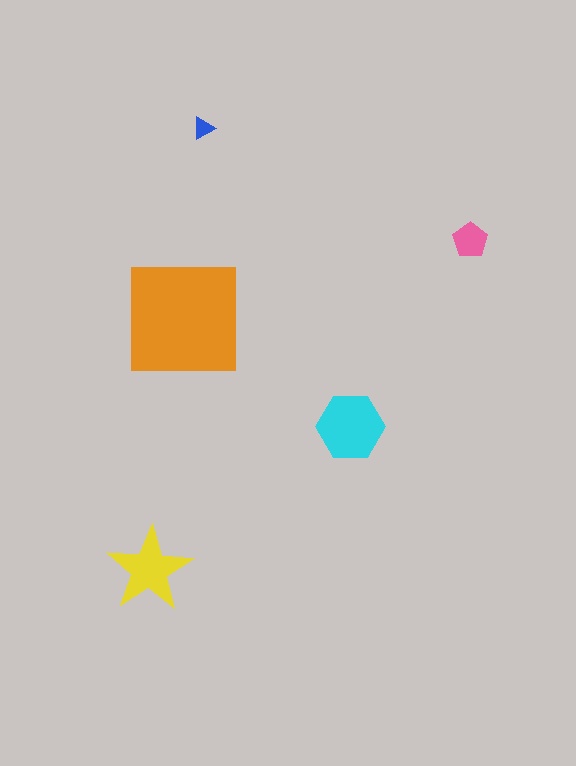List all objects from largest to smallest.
The orange square, the cyan hexagon, the yellow star, the pink pentagon, the blue triangle.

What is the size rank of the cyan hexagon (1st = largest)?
2nd.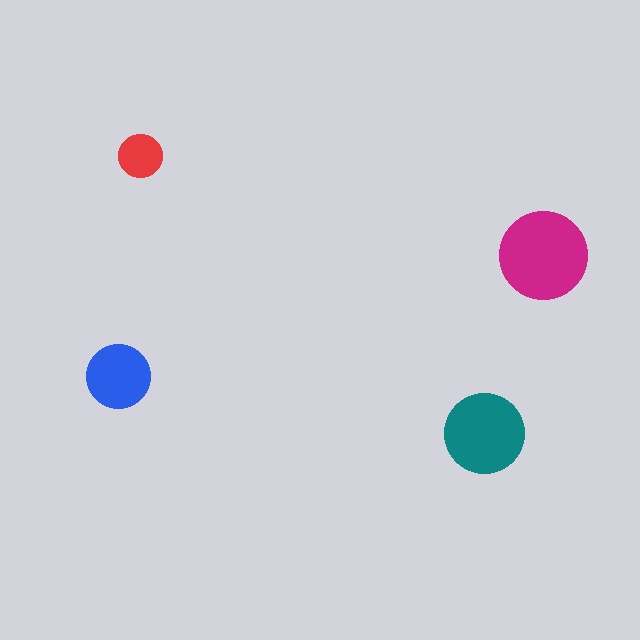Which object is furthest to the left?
The blue circle is leftmost.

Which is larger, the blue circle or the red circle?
The blue one.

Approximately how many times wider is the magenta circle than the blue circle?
About 1.5 times wider.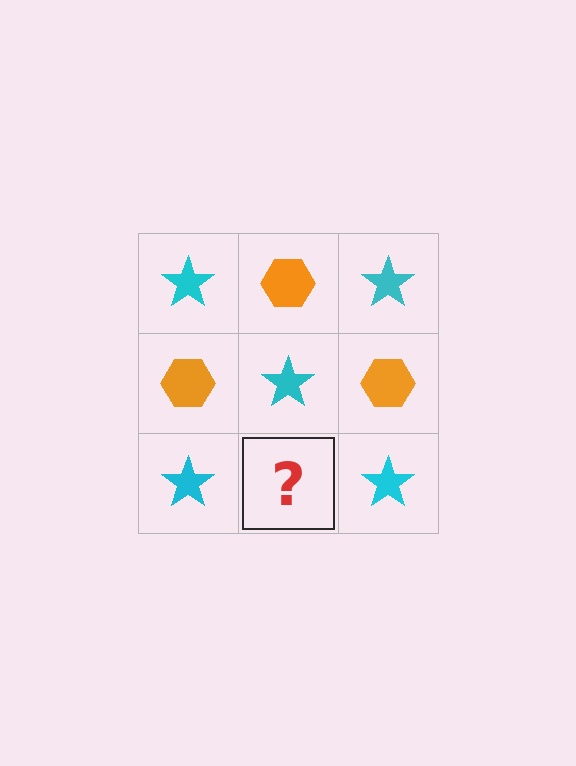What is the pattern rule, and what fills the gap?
The rule is that it alternates cyan star and orange hexagon in a checkerboard pattern. The gap should be filled with an orange hexagon.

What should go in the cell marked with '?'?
The missing cell should contain an orange hexagon.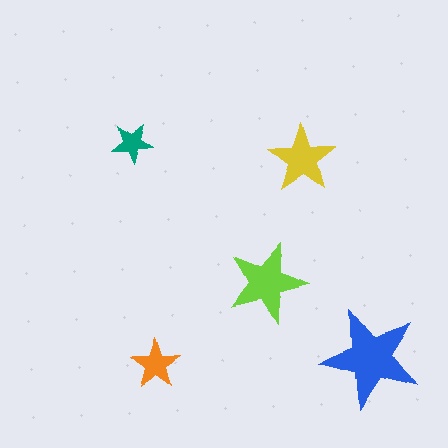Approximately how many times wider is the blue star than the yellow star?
About 1.5 times wider.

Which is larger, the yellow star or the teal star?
The yellow one.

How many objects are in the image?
There are 5 objects in the image.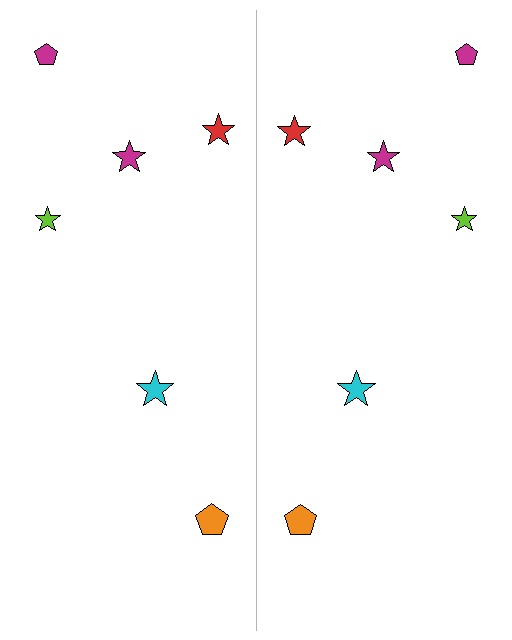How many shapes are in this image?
There are 12 shapes in this image.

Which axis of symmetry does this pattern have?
The pattern has a vertical axis of symmetry running through the center of the image.